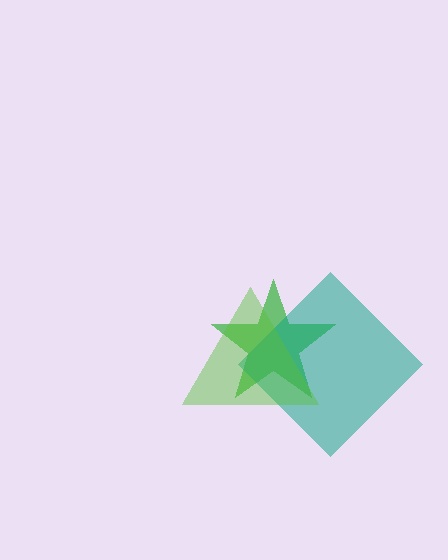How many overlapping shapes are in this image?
There are 3 overlapping shapes in the image.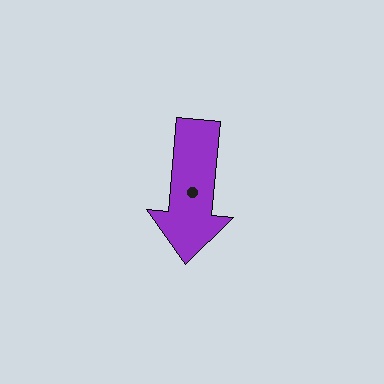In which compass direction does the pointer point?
South.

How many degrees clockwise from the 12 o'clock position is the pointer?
Approximately 185 degrees.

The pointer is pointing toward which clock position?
Roughly 6 o'clock.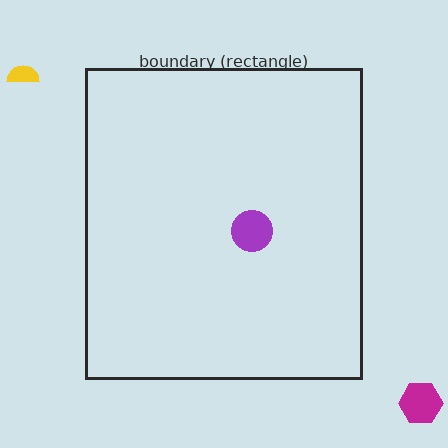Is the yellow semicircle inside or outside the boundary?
Outside.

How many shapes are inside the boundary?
1 inside, 2 outside.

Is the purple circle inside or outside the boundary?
Inside.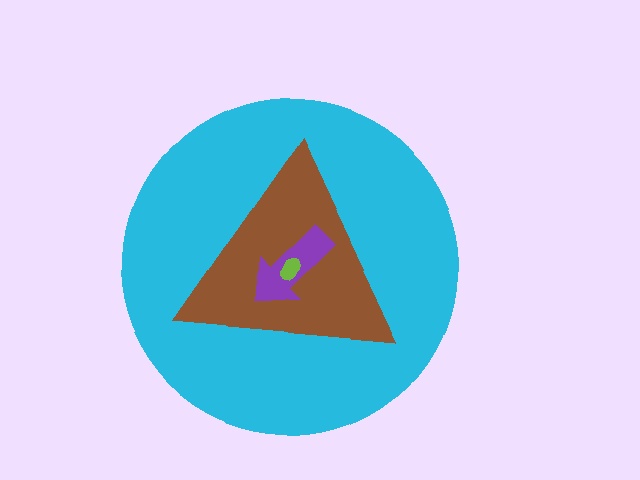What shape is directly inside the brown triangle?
The purple arrow.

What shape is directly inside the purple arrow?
The lime ellipse.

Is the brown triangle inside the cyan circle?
Yes.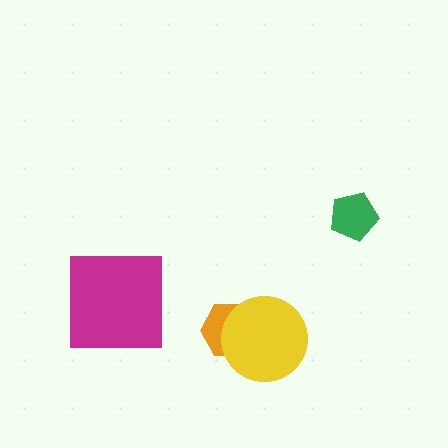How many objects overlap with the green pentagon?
0 objects overlap with the green pentagon.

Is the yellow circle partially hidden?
No, no other shape covers it.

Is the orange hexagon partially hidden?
Yes, it is partially covered by another shape.